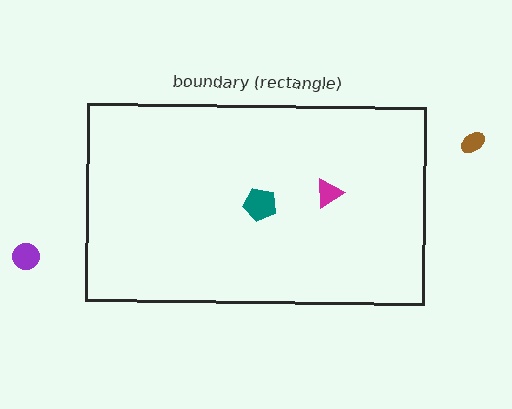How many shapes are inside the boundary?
2 inside, 2 outside.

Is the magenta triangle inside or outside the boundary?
Inside.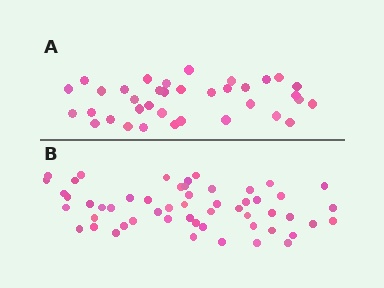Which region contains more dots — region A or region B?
Region B (the bottom region) has more dots.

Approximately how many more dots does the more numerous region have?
Region B has approximately 20 more dots than region A.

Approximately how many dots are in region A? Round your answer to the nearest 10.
About 40 dots. (The exact count is 36, which rounds to 40.)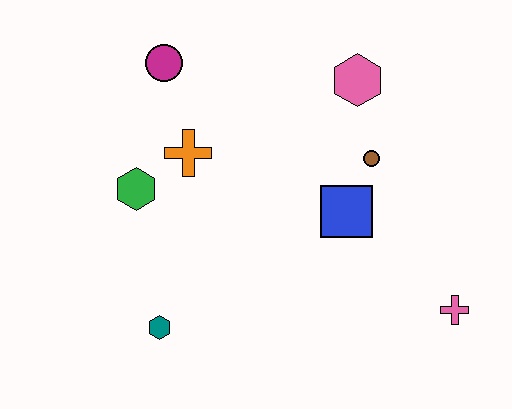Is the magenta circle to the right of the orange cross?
No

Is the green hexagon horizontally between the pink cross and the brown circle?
No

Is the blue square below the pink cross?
No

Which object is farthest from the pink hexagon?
The teal hexagon is farthest from the pink hexagon.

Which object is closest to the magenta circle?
The orange cross is closest to the magenta circle.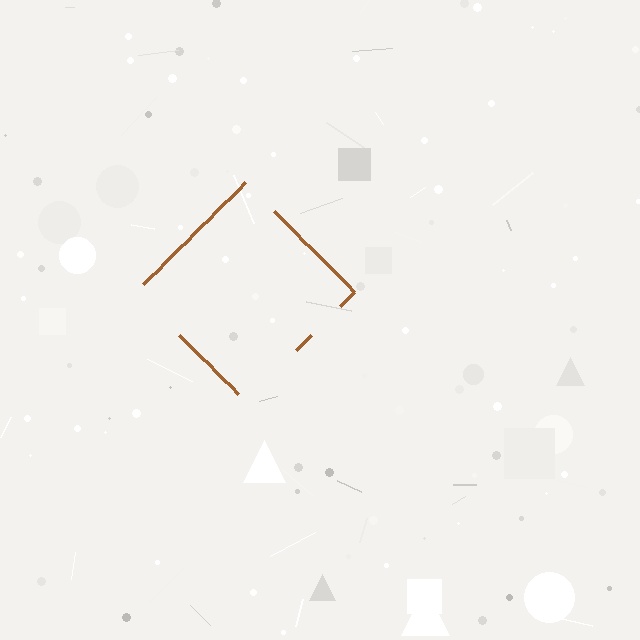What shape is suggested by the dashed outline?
The dashed outline suggests a diamond.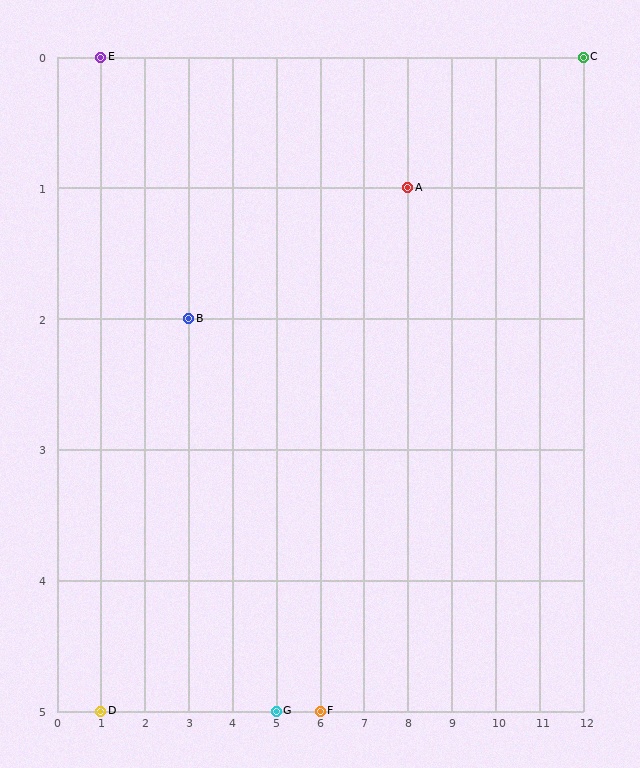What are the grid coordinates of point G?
Point G is at grid coordinates (5, 5).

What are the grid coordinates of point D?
Point D is at grid coordinates (1, 5).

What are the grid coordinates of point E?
Point E is at grid coordinates (1, 0).